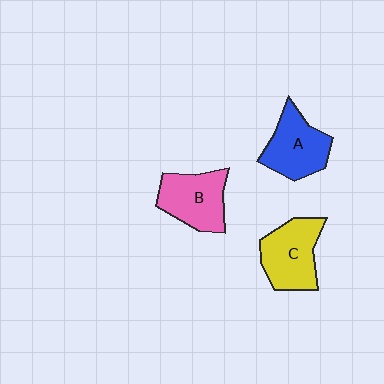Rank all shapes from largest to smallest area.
From largest to smallest: C (yellow), A (blue), B (pink).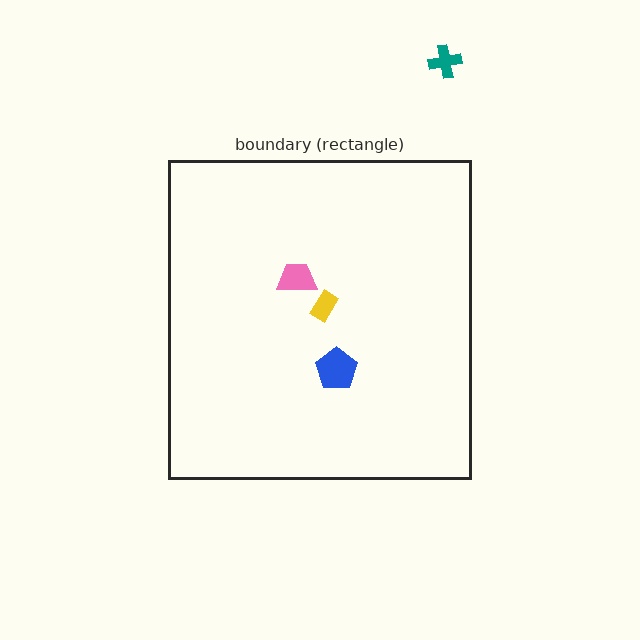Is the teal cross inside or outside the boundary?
Outside.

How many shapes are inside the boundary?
3 inside, 1 outside.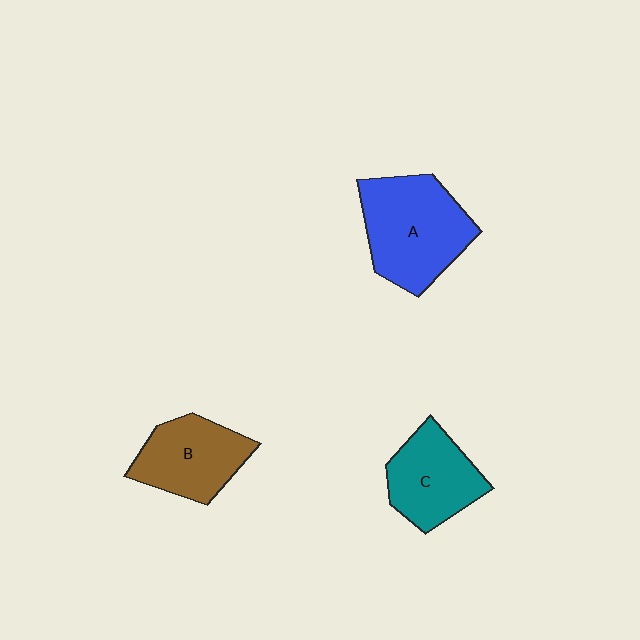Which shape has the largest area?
Shape A (blue).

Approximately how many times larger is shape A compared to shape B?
Approximately 1.4 times.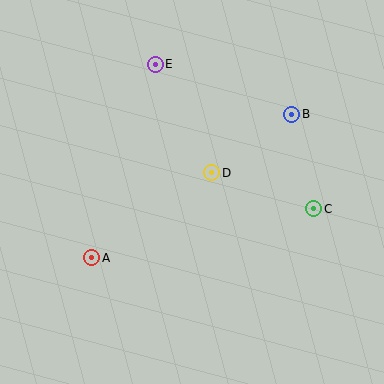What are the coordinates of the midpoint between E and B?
The midpoint between E and B is at (223, 89).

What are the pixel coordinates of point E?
Point E is at (155, 64).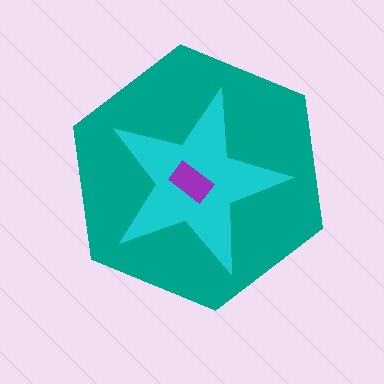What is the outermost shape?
The teal hexagon.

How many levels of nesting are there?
3.